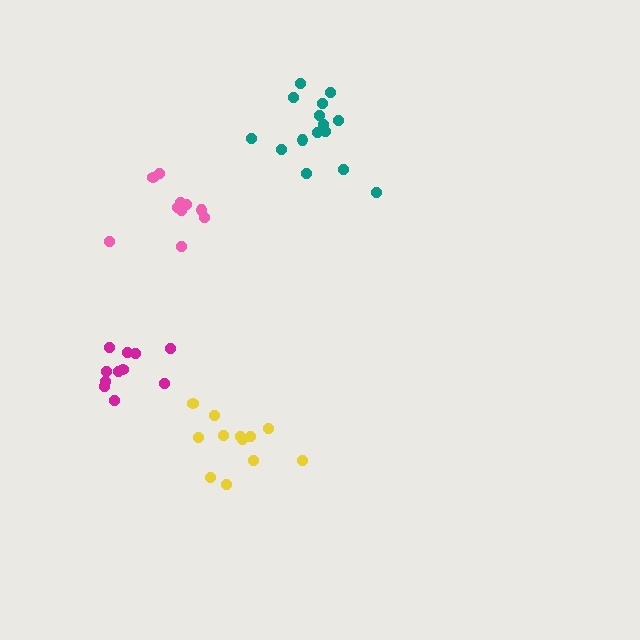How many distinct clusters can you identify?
There are 4 distinct clusters.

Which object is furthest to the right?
The teal cluster is rightmost.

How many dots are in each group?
Group 1: 15 dots, Group 2: 12 dots, Group 3: 10 dots, Group 4: 11 dots (48 total).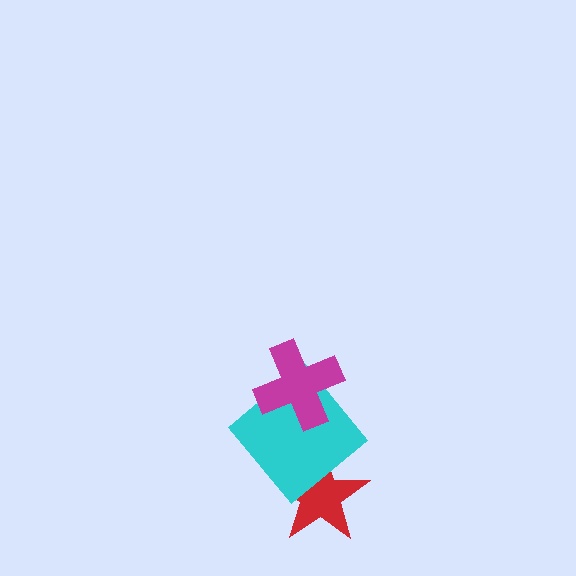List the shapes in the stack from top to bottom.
From top to bottom: the magenta cross, the cyan diamond, the red star.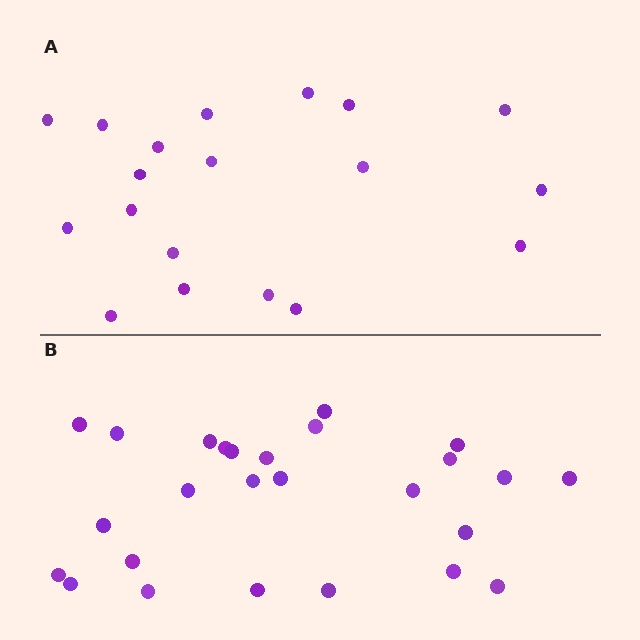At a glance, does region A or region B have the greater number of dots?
Region B (the bottom region) has more dots.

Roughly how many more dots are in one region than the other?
Region B has roughly 8 or so more dots than region A.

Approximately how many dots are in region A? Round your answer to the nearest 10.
About 20 dots. (The exact count is 19, which rounds to 20.)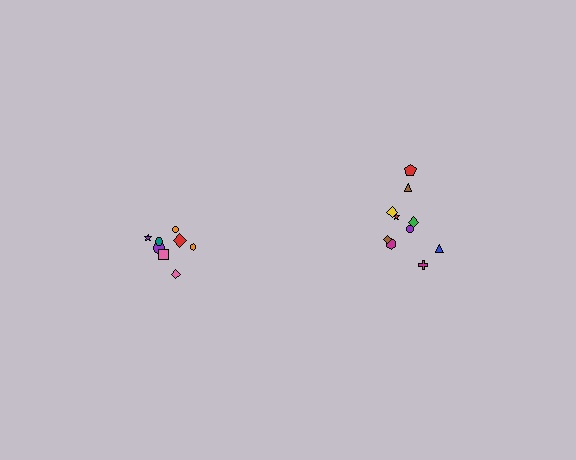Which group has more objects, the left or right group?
The right group.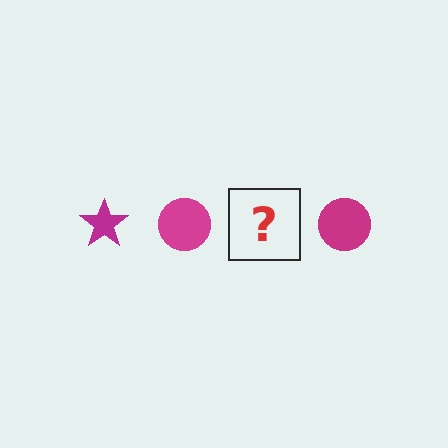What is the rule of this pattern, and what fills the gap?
The rule is that the pattern cycles through star, circle shapes in magenta. The gap should be filled with a magenta star.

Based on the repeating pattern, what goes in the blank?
The blank should be a magenta star.